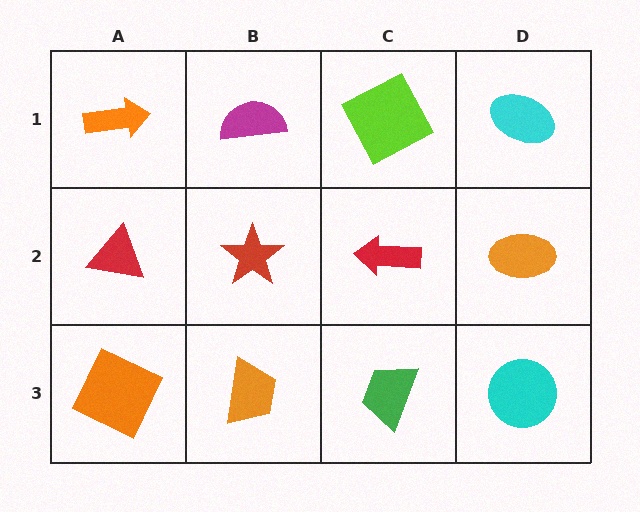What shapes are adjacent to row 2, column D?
A cyan ellipse (row 1, column D), a cyan circle (row 3, column D), a red arrow (row 2, column C).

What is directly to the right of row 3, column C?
A cyan circle.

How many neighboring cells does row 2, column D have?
3.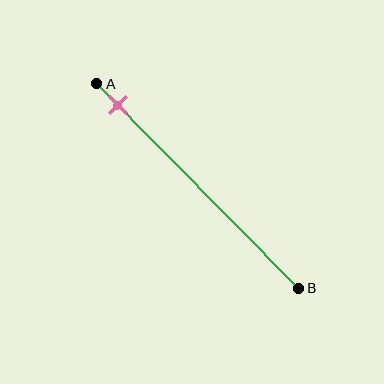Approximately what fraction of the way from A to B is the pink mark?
The pink mark is approximately 10% of the way from A to B.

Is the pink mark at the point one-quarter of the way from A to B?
No, the mark is at about 10% from A, not at the 25% one-quarter point.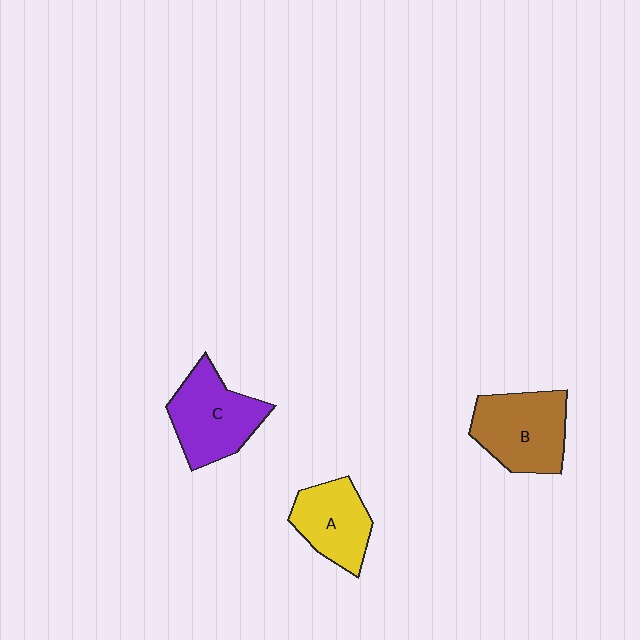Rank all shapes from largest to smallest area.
From largest to smallest: B (brown), C (purple), A (yellow).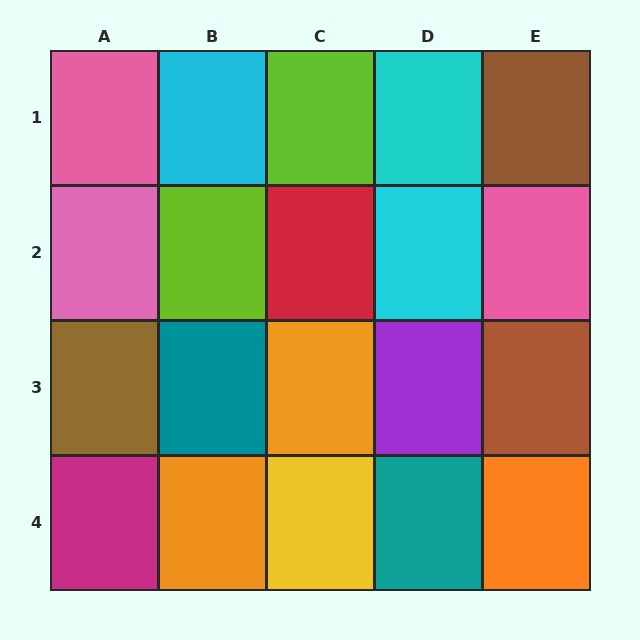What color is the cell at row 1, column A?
Pink.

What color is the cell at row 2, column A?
Pink.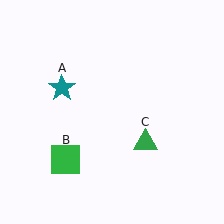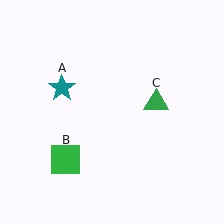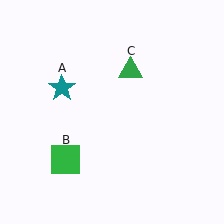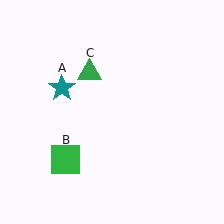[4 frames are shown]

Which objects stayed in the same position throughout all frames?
Teal star (object A) and green square (object B) remained stationary.